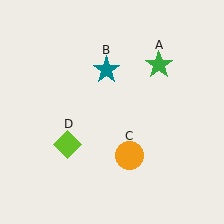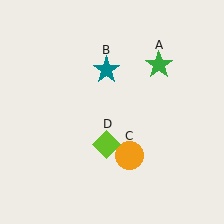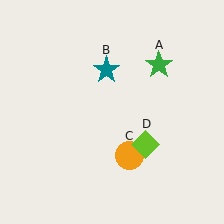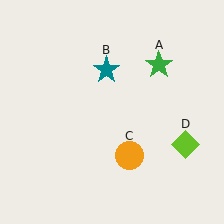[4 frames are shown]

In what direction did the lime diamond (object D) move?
The lime diamond (object D) moved right.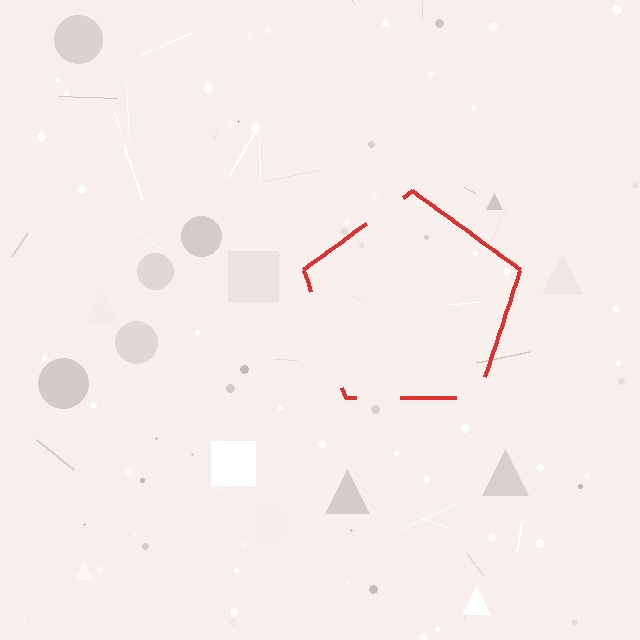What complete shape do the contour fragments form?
The contour fragments form a pentagon.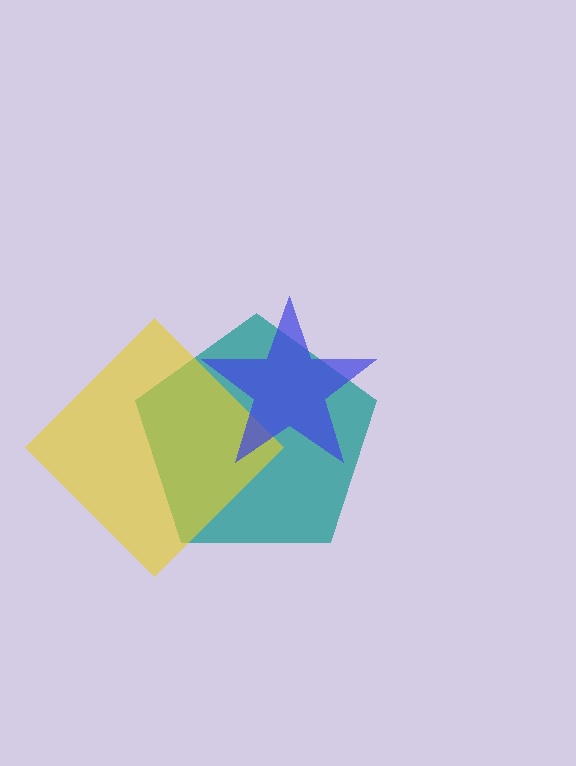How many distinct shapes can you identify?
There are 3 distinct shapes: a teal pentagon, a yellow diamond, a blue star.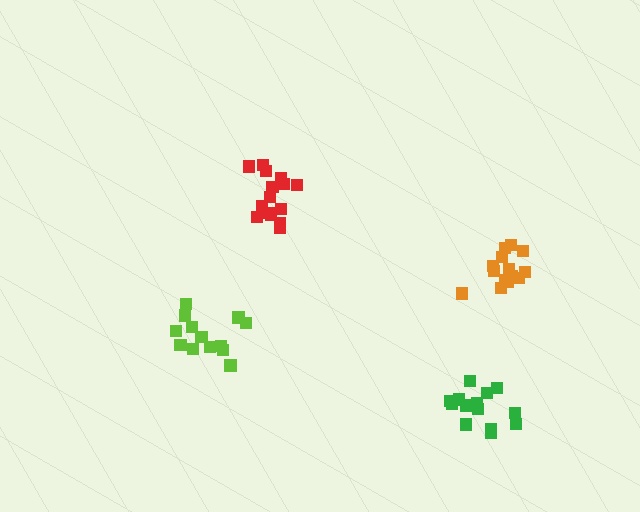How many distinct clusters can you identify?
There are 4 distinct clusters.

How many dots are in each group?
Group 1: 14 dots, Group 2: 16 dots, Group 3: 14 dots, Group 4: 14 dots (58 total).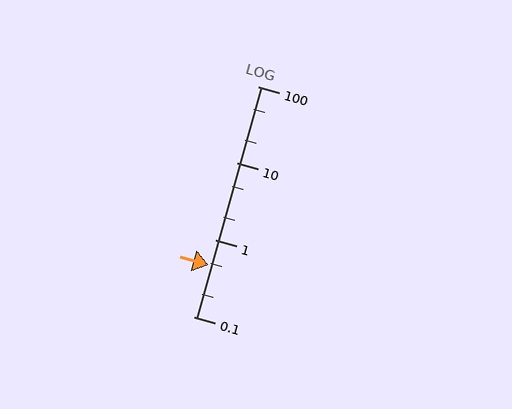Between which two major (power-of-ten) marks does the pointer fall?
The pointer is between 0.1 and 1.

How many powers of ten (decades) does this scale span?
The scale spans 3 decades, from 0.1 to 100.